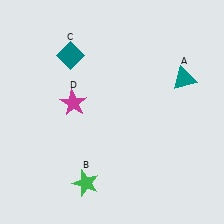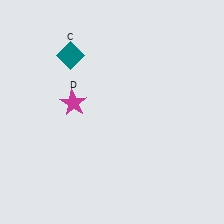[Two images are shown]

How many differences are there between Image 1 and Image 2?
There are 2 differences between the two images.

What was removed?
The green star (B), the teal triangle (A) were removed in Image 2.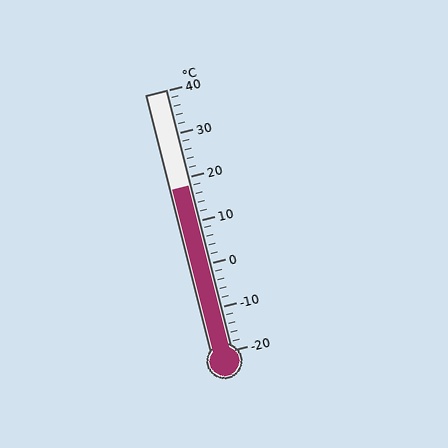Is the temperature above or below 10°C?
The temperature is above 10°C.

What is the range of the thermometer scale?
The thermometer scale ranges from -20°C to 40°C.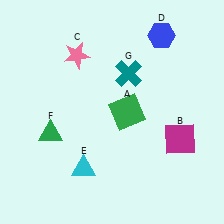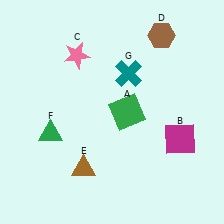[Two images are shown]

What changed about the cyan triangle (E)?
In Image 1, E is cyan. In Image 2, it changed to brown.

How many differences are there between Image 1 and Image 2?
There are 2 differences between the two images.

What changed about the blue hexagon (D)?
In Image 1, D is blue. In Image 2, it changed to brown.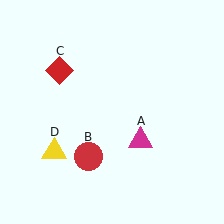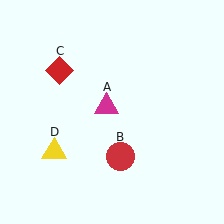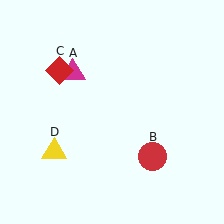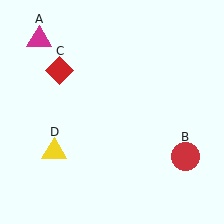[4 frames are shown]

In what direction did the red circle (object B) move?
The red circle (object B) moved right.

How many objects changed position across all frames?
2 objects changed position: magenta triangle (object A), red circle (object B).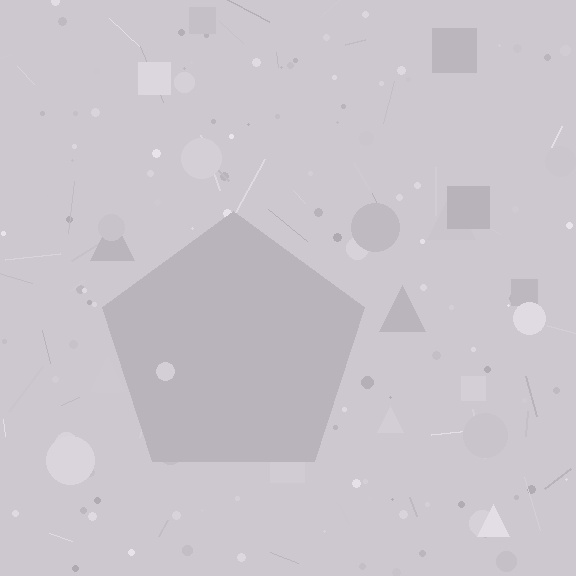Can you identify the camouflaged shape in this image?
The camouflaged shape is a pentagon.